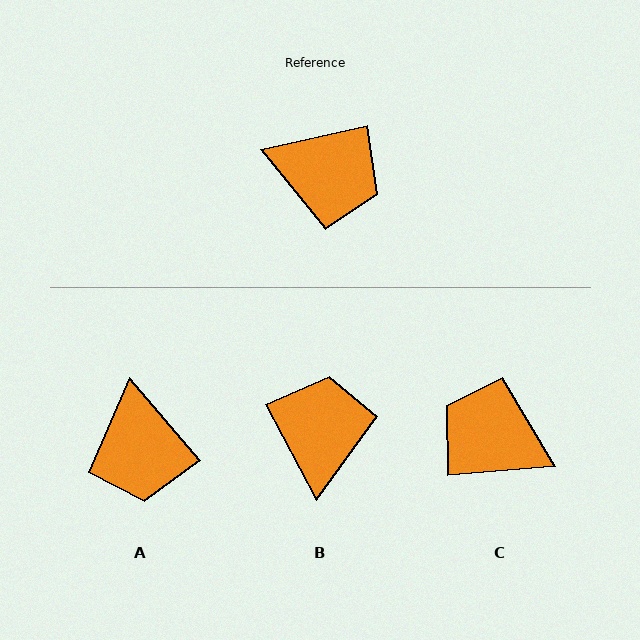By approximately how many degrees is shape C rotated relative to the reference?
Approximately 172 degrees counter-clockwise.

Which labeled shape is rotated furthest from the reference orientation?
C, about 172 degrees away.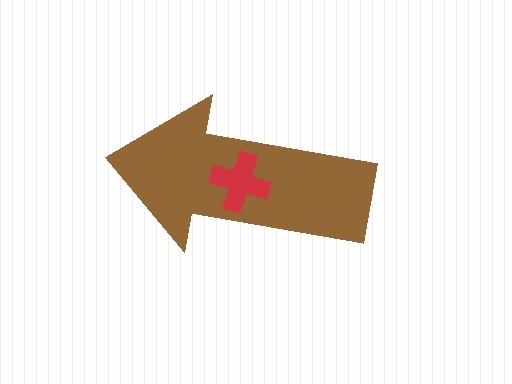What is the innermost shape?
The red cross.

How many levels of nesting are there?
2.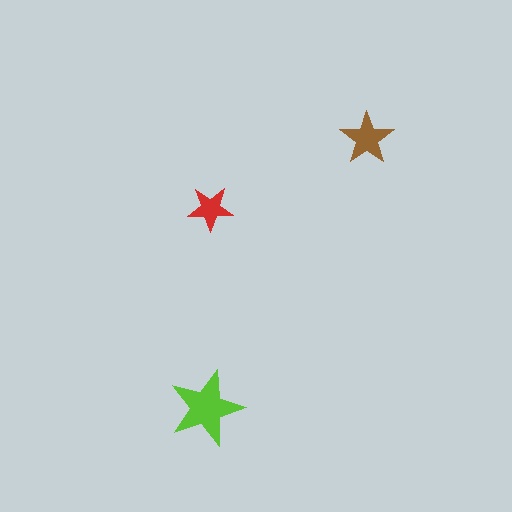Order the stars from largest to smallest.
the lime one, the brown one, the red one.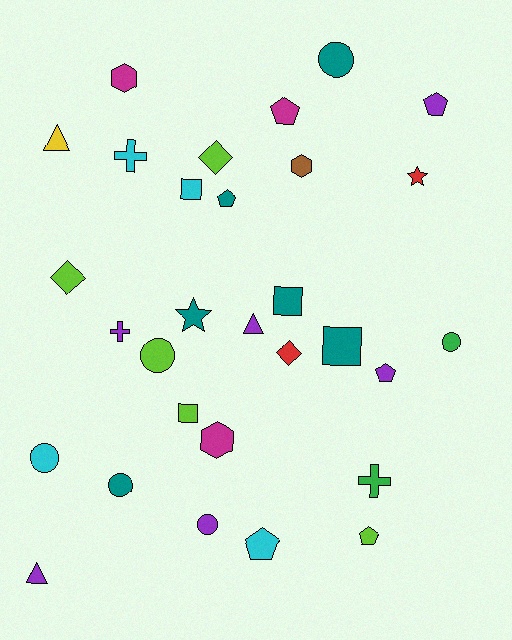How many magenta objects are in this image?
There are 3 magenta objects.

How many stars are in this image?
There are 2 stars.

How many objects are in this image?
There are 30 objects.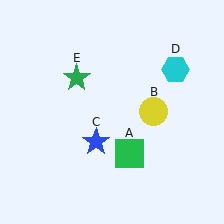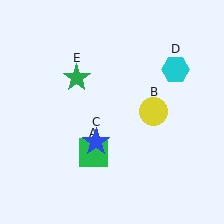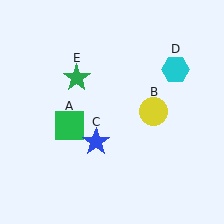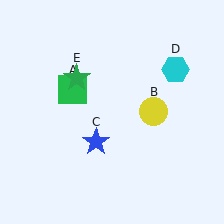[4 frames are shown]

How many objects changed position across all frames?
1 object changed position: green square (object A).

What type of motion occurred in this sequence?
The green square (object A) rotated clockwise around the center of the scene.